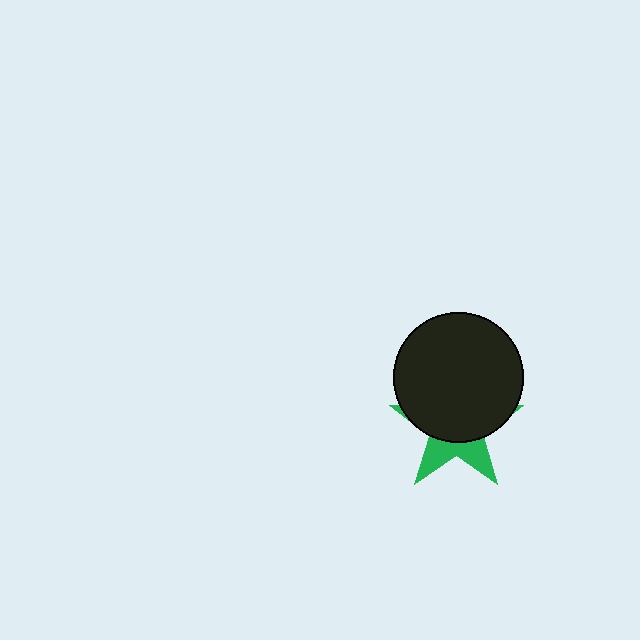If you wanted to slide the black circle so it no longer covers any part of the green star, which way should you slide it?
Slide it up — that is the most direct way to separate the two shapes.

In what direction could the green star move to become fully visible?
The green star could move down. That would shift it out from behind the black circle entirely.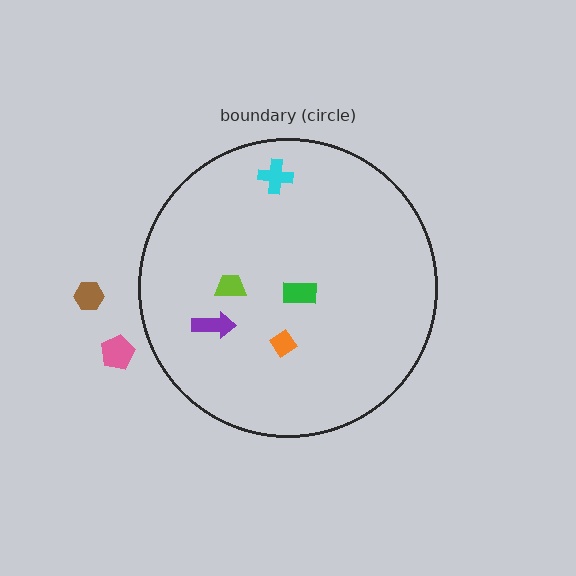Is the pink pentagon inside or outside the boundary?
Outside.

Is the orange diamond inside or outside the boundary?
Inside.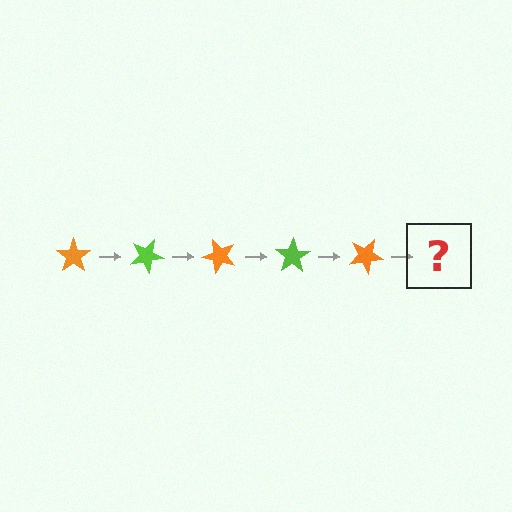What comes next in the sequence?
The next element should be a lime star, rotated 125 degrees from the start.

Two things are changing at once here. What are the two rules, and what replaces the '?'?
The two rules are that it rotates 25 degrees each step and the color cycles through orange and lime. The '?' should be a lime star, rotated 125 degrees from the start.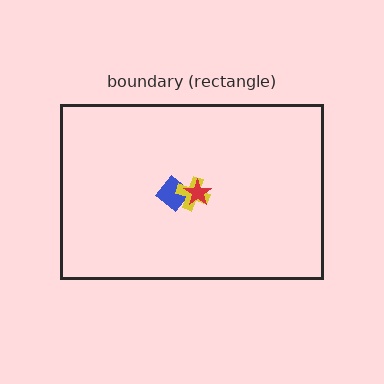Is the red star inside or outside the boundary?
Inside.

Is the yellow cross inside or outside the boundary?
Inside.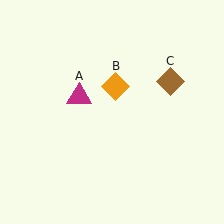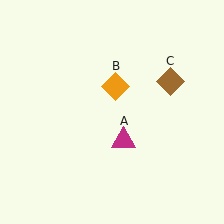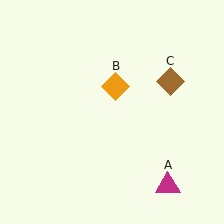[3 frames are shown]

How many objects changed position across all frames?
1 object changed position: magenta triangle (object A).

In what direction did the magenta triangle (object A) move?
The magenta triangle (object A) moved down and to the right.